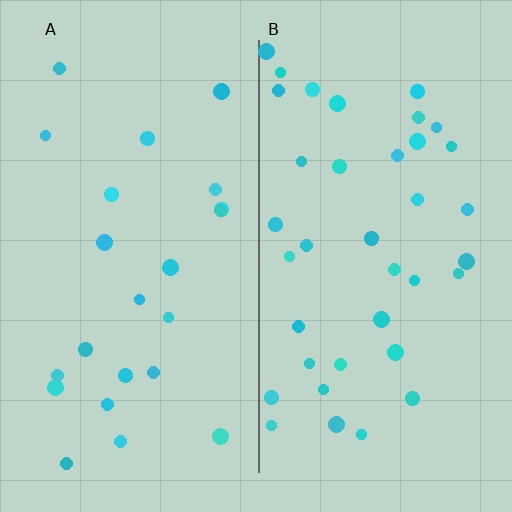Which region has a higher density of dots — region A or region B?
B (the right).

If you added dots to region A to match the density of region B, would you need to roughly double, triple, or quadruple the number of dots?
Approximately double.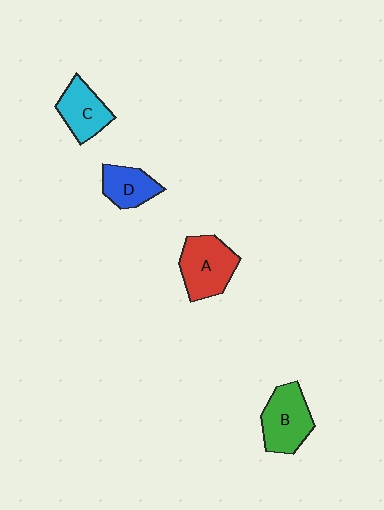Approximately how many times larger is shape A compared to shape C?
Approximately 1.3 times.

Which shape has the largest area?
Shape A (red).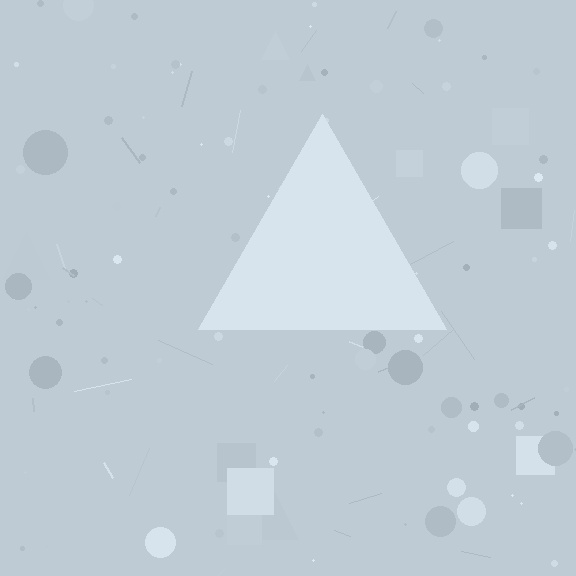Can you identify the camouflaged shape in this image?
The camouflaged shape is a triangle.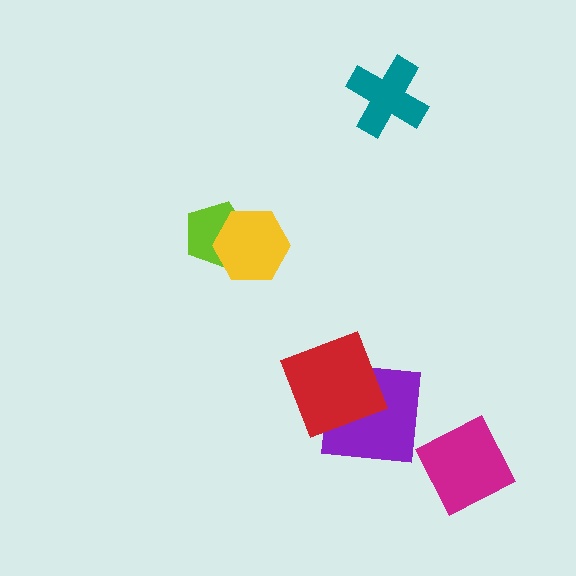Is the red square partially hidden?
No, no other shape covers it.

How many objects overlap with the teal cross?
0 objects overlap with the teal cross.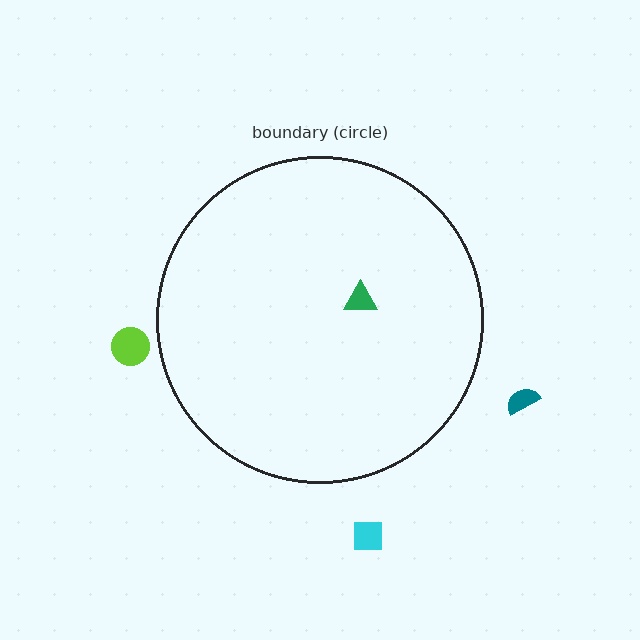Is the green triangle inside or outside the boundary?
Inside.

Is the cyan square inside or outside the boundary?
Outside.